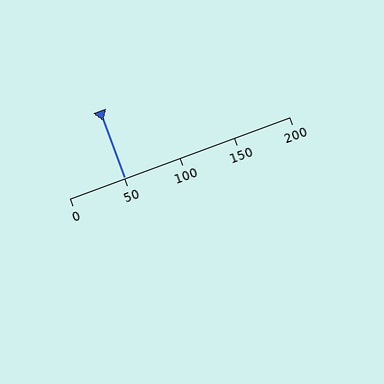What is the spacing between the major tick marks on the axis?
The major ticks are spaced 50 apart.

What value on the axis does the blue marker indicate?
The marker indicates approximately 50.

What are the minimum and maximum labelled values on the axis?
The axis runs from 0 to 200.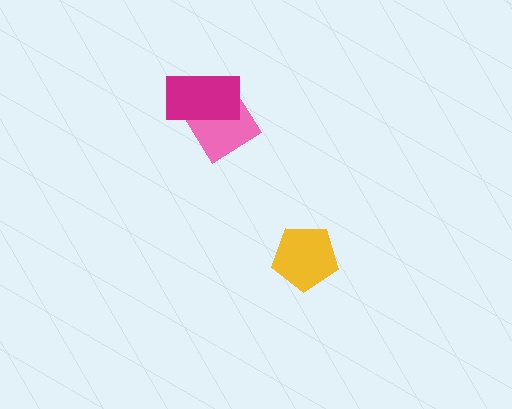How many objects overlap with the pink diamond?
1 object overlaps with the pink diamond.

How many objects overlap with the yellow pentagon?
0 objects overlap with the yellow pentagon.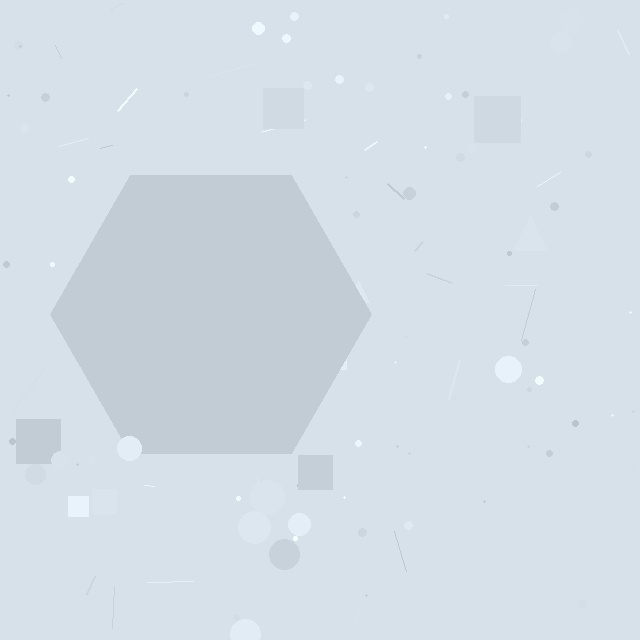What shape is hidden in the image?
A hexagon is hidden in the image.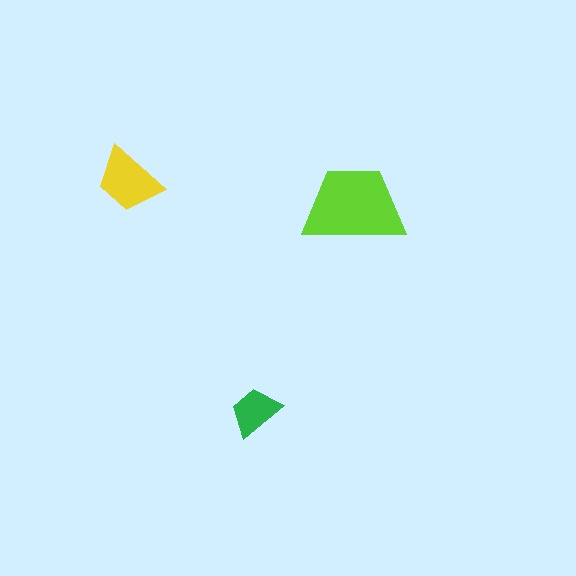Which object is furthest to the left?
The yellow trapezoid is leftmost.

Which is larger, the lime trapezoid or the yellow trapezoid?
The lime one.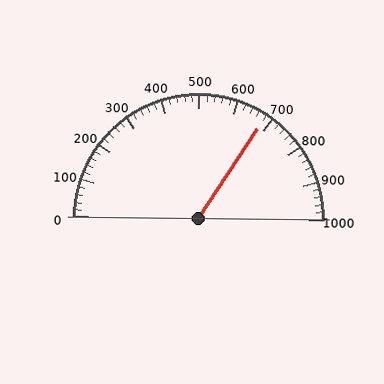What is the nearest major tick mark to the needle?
The nearest major tick mark is 700.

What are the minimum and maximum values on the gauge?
The gauge ranges from 0 to 1000.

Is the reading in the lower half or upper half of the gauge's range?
The reading is in the upper half of the range (0 to 1000).